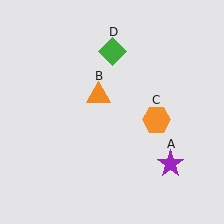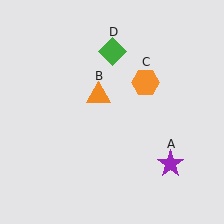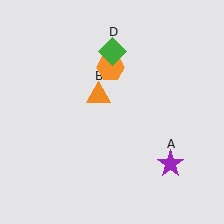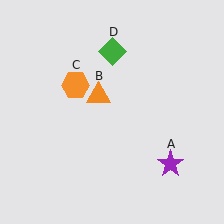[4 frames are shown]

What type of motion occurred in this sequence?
The orange hexagon (object C) rotated counterclockwise around the center of the scene.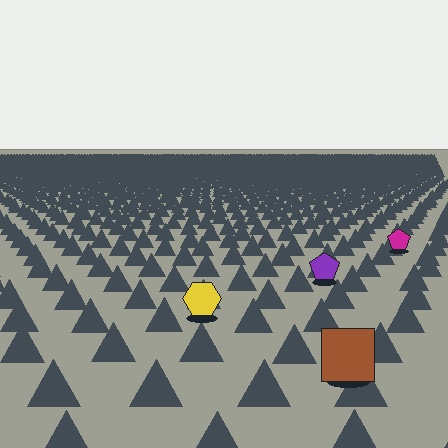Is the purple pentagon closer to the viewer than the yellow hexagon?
No. The yellow hexagon is closer — you can tell from the texture gradient: the ground texture is coarser near it.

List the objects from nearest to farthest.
From nearest to farthest: the brown square, the yellow hexagon, the purple pentagon, the magenta pentagon.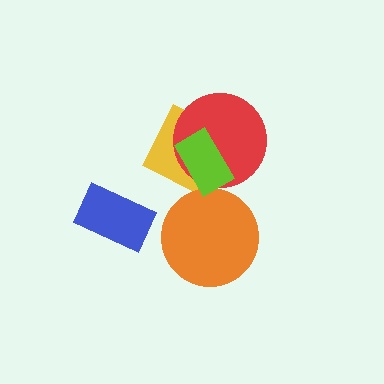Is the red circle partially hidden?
Yes, it is partially covered by another shape.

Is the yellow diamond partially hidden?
Yes, it is partially covered by another shape.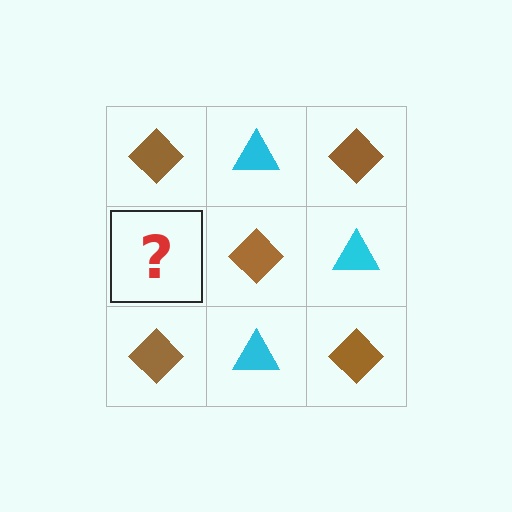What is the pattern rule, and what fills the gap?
The rule is that it alternates brown diamond and cyan triangle in a checkerboard pattern. The gap should be filled with a cyan triangle.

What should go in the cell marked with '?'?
The missing cell should contain a cyan triangle.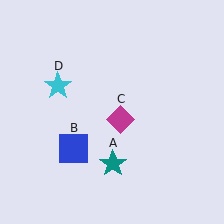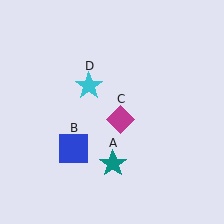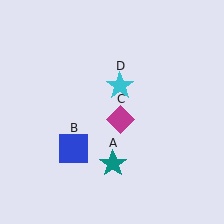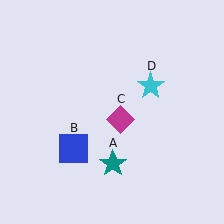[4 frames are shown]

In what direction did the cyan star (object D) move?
The cyan star (object D) moved right.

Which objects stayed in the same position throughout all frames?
Teal star (object A) and blue square (object B) and magenta diamond (object C) remained stationary.